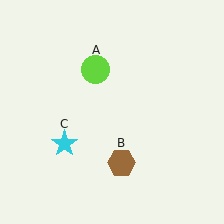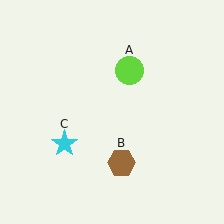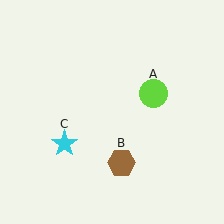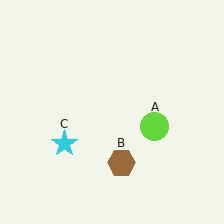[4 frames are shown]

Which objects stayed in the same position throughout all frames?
Brown hexagon (object B) and cyan star (object C) remained stationary.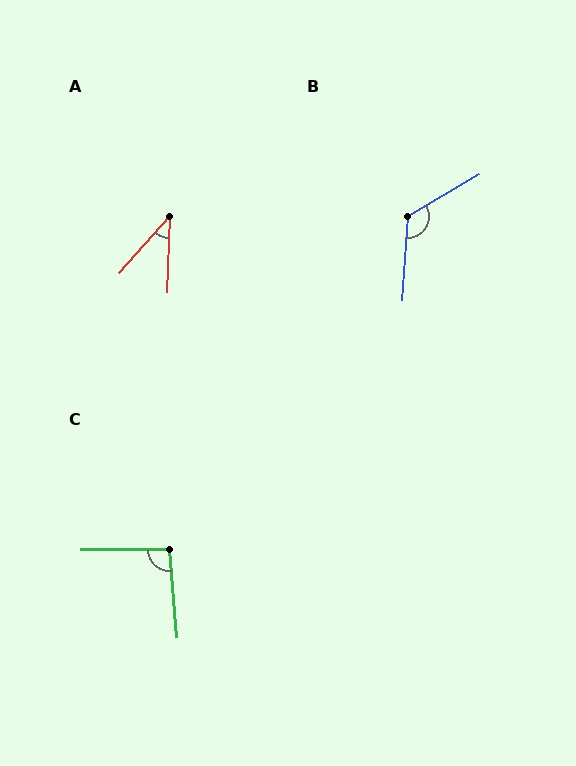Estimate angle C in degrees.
Approximately 95 degrees.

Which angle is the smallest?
A, at approximately 40 degrees.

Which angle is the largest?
B, at approximately 124 degrees.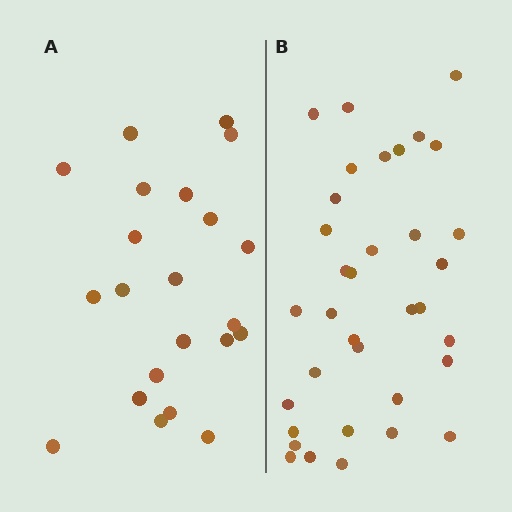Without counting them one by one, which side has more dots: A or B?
Region B (the right region) has more dots.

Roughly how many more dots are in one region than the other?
Region B has approximately 15 more dots than region A.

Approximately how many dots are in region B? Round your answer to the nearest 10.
About 40 dots. (The exact count is 35, which rounds to 40.)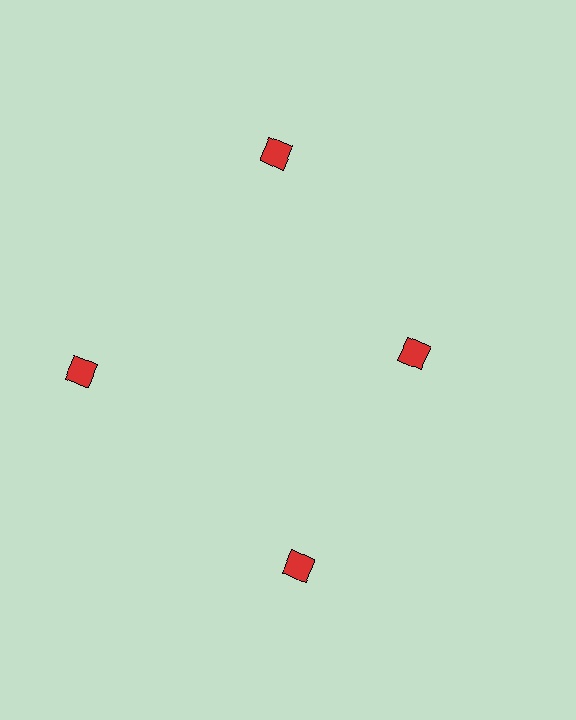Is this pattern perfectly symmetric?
No. The 4 red squares are arranged in a ring, but one element near the 3 o'clock position is pulled inward toward the center, breaking the 4-fold rotational symmetry.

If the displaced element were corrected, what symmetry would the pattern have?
It would have 4-fold rotational symmetry — the pattern would map onto itself every 90 degrees.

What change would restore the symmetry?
The symmetry would be restored by moving it outward, back onto the ring so that all 4 squares sit at equal angles and equal distance from the center.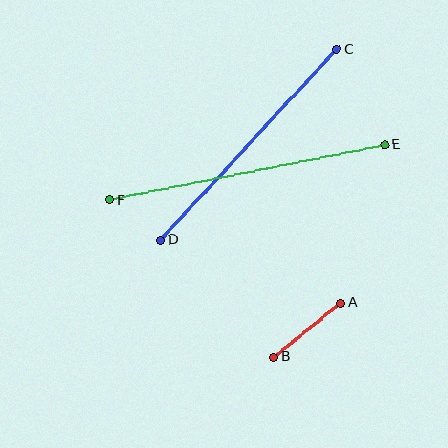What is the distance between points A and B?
The distance is approximately 86 pixels.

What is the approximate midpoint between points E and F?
The midpoint is at approximately (247, 172) pixels.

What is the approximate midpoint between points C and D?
The midpoint is at approximately (249, 145) pixels.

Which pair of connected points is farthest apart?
Points E and F are farthest apart.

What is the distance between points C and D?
The distance is approximately 260 pixels.